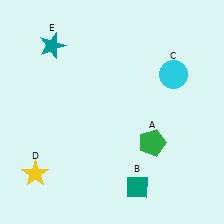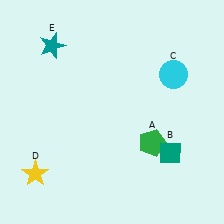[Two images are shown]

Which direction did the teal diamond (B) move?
The teal diamond (B) moved up.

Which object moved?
The teal diamond (B) moved up.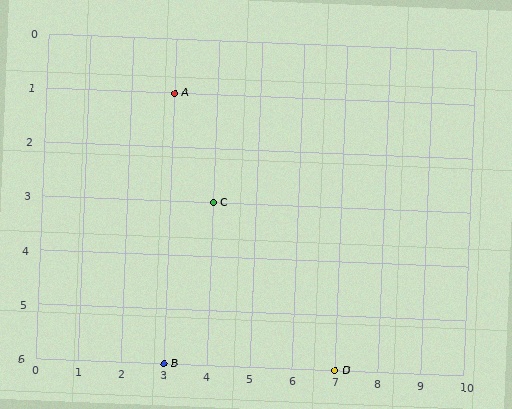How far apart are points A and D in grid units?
Points A and D are 4 columns and 5 rows apart (about 6.4 grid units diagonally).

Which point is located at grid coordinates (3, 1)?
Point A is at (3, 1).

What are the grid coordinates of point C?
Point C is at grid coordinates (4, 3).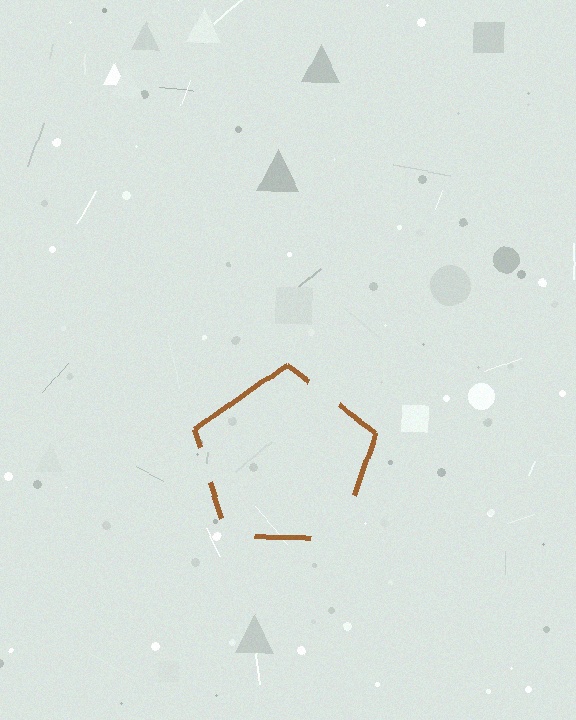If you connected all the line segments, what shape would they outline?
They would outline a pentagon.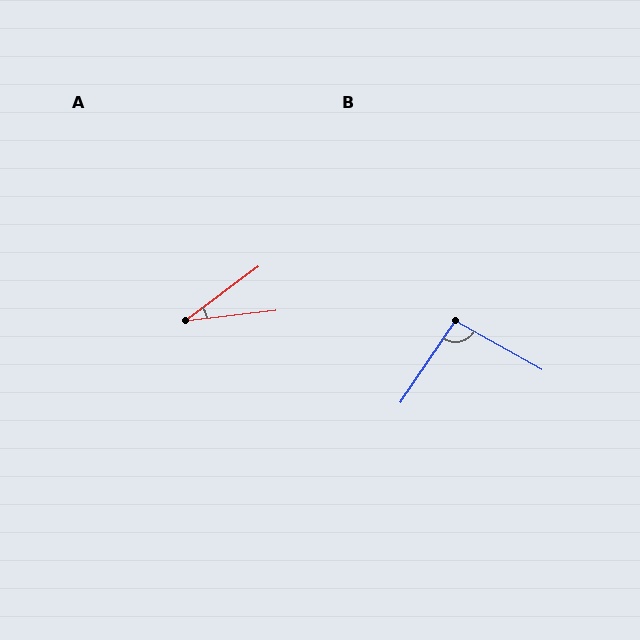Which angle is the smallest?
A, at approximately 30 degrees.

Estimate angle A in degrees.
Approximately 30 degrees.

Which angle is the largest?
B, at approximately 94 degrees.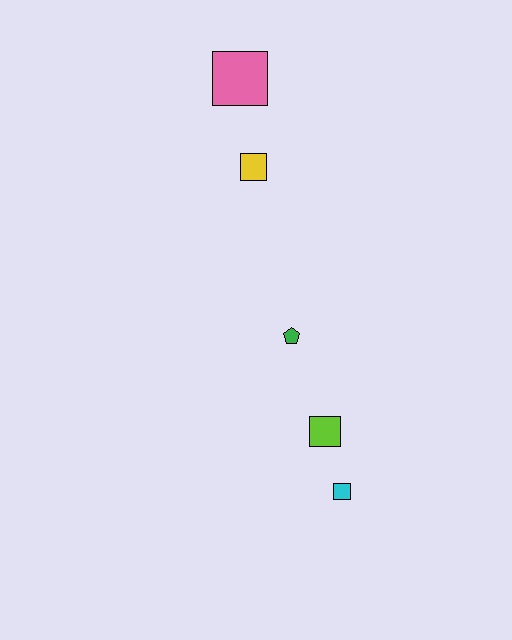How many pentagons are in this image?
There is 1 pentagon.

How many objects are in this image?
There are 5 objects.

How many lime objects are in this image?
There is 1 lime object.